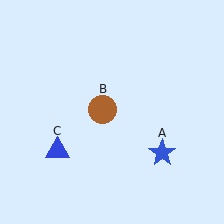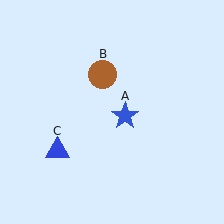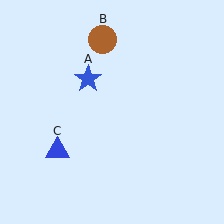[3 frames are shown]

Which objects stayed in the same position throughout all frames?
Blue triangle (object C) remained stationary.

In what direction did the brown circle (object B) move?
The brown circle (object B) moved up.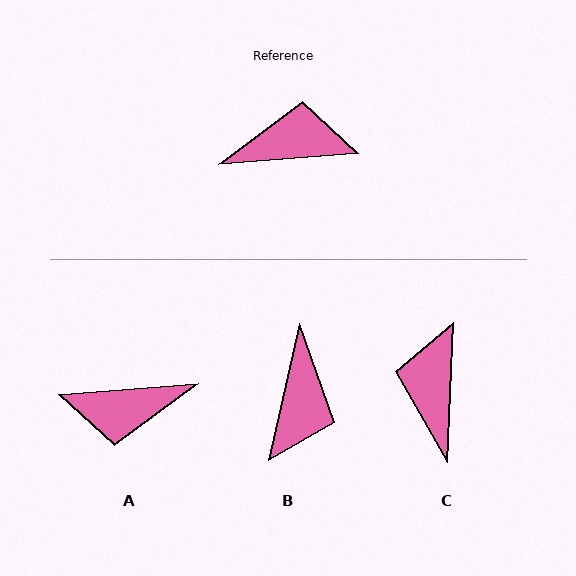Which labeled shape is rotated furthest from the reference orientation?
A, about 180 degrees away.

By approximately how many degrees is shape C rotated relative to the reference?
Approximately 83 degrees counter-clockwise.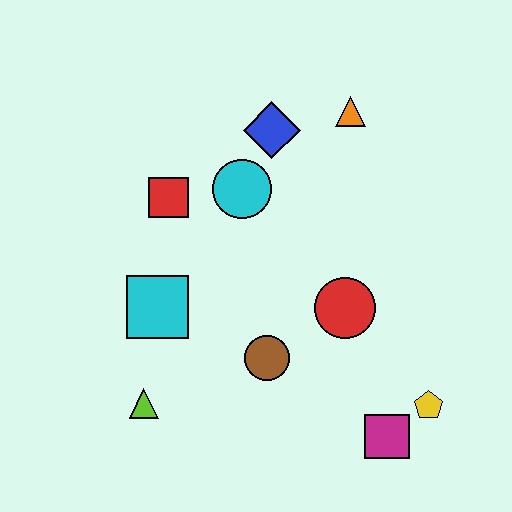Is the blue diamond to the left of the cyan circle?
No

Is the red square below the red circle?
No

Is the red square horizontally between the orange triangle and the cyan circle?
No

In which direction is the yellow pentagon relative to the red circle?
The yellow pentagon is below the red circle.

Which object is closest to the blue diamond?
The cyan circle is closest to the blue diamond.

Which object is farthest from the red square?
The yellow pentagon is farthest from the red square.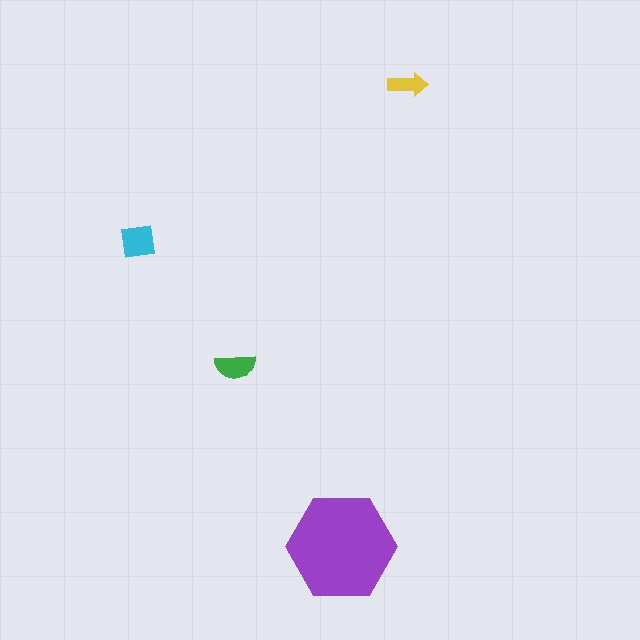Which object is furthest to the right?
The yellow arrow is rightmost.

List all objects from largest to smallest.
The purple hexagon, the cyan square, the green semicircle, the yellow arrow.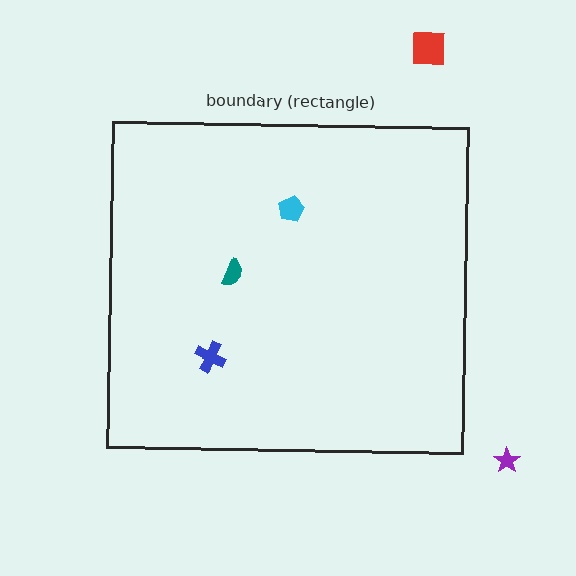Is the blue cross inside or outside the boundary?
Inside.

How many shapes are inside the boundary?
3 inside, 2 outside.